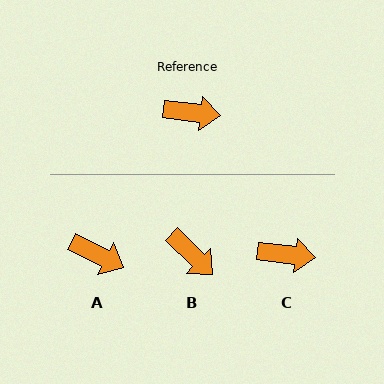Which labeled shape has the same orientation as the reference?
C.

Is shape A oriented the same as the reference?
No, it is off by about 20 degrees.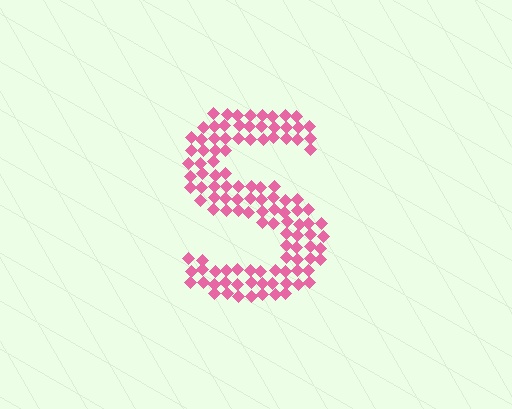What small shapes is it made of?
It is made of small diamonds.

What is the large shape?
The large shape is the letter S.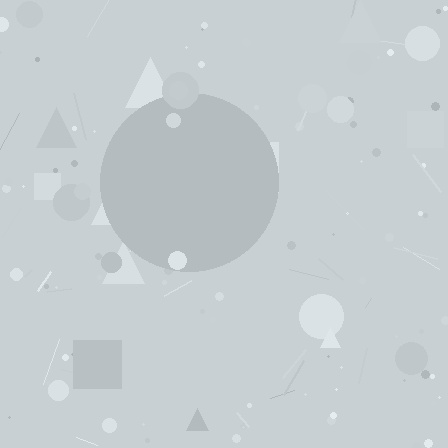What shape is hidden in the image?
A circle is hidden in the image.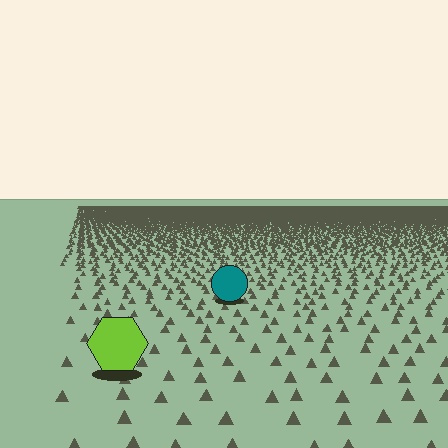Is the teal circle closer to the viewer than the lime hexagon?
No. The lime hexagon is closer — you can tell from the texture gradient: the ground texture is coarser near it.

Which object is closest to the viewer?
The lime hexagon is closest. The texture marks near it are larger and more spread out.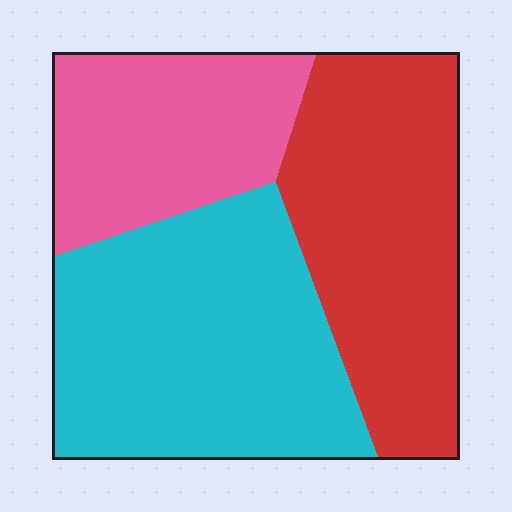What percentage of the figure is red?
Red covers about 35% of the figure.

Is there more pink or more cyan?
Cyan.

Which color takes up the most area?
Cyan, at roughly 40%.